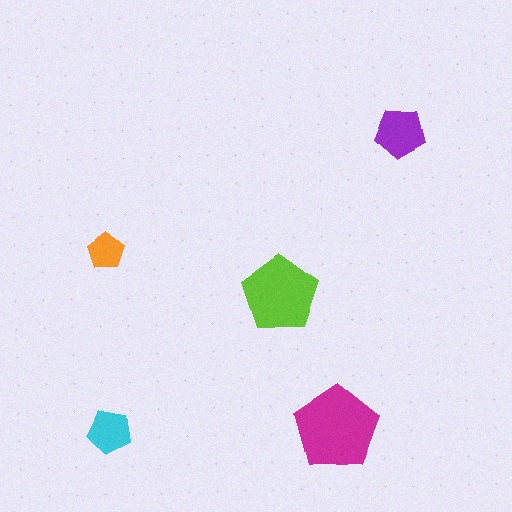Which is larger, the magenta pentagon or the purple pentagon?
The magenta one.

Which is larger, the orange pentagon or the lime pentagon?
The lime one.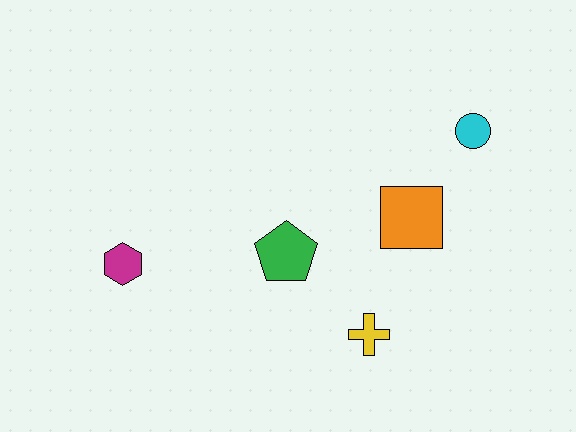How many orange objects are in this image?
There is 1 orange object.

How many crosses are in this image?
There is 1 cross.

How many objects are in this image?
There are 5 objects.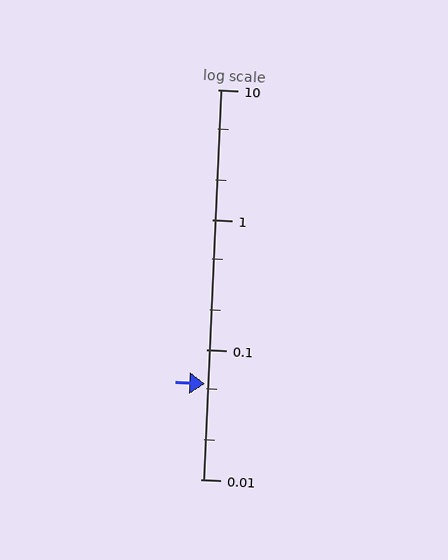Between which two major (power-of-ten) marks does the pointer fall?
The pointer is between 0.01 and 0.1.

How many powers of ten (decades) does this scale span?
The scale spans 3 decades, from 0.01 to 10.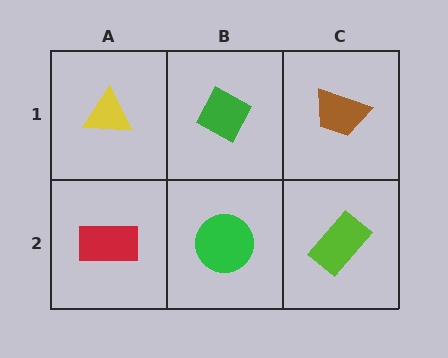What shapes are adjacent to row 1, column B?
A green circle (row 2, column B), a yellow triangle (row 1, column A), a brown trapezoid (row 1, column C).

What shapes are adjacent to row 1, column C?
A lime rectangle (row 2, column C), a green diamond (row 1, column B).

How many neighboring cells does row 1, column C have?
2.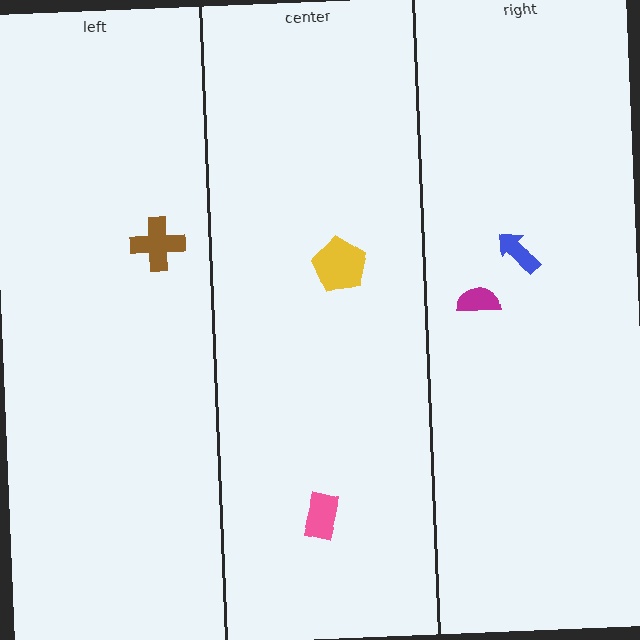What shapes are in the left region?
The brown cross.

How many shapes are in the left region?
1.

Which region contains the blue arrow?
The right region.